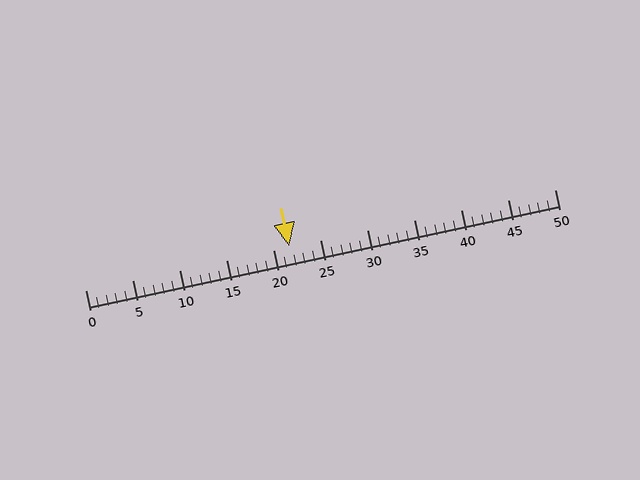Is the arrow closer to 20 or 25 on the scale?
The arrow is closer to 20.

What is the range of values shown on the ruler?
The ruler shows values from 0 to 50.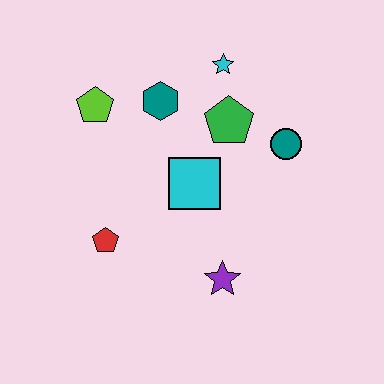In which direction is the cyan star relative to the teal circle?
The cyan star is above the teal circle.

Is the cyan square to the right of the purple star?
No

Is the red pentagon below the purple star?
No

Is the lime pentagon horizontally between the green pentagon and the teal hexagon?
No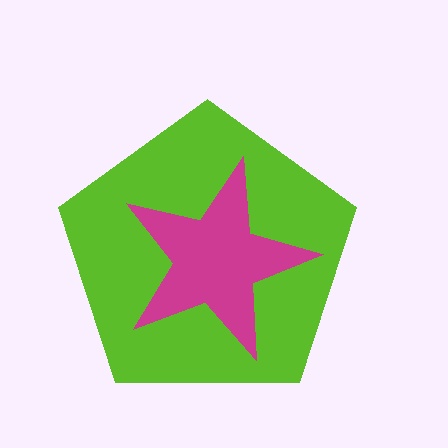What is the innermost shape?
The magenta star.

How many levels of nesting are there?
2.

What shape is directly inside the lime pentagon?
The magenta star.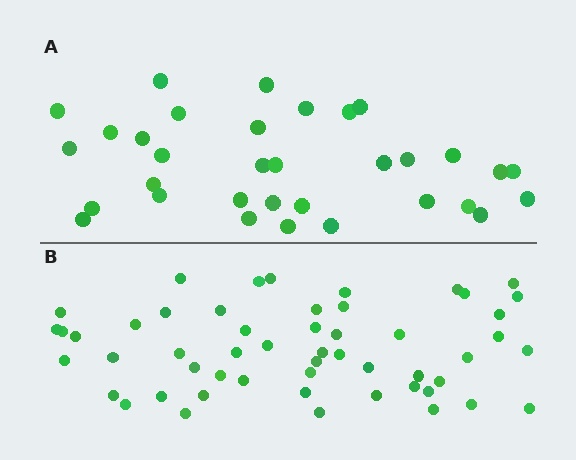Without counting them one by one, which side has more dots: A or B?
Region B (the bottom region) has more dots.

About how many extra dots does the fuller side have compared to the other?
Region B has approximately 20 more dots than region A.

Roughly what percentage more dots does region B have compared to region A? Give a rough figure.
About 60% more.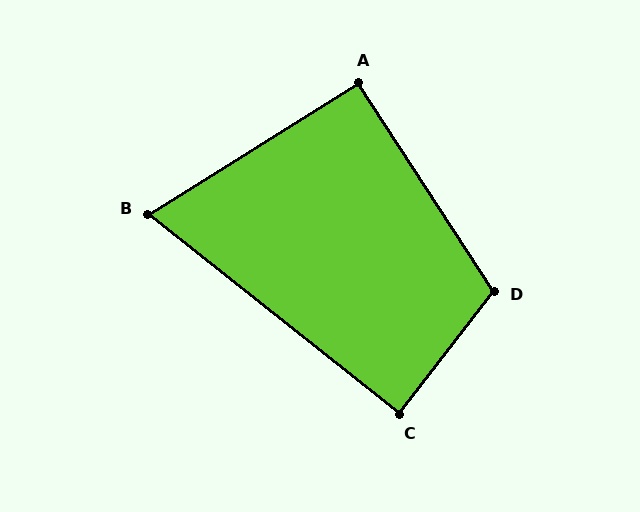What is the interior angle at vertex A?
Approximately 91 degrees (approximately right).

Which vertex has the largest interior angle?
D, at approximately 110 degrees.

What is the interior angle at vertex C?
Approximately 89 degrees (approximately right).